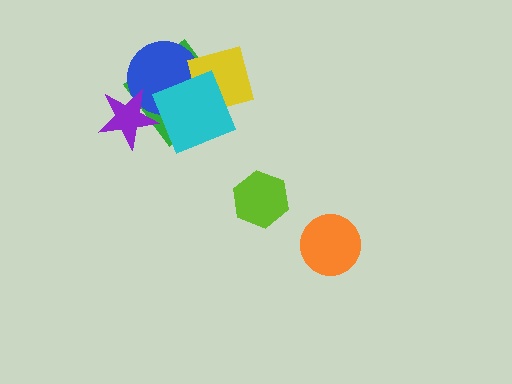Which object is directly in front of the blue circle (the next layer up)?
The purple star is directly in front of the blue circle.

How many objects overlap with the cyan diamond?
4 objects overlap with the cyan diamond.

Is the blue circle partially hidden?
Yes, it is partially covered by another shape.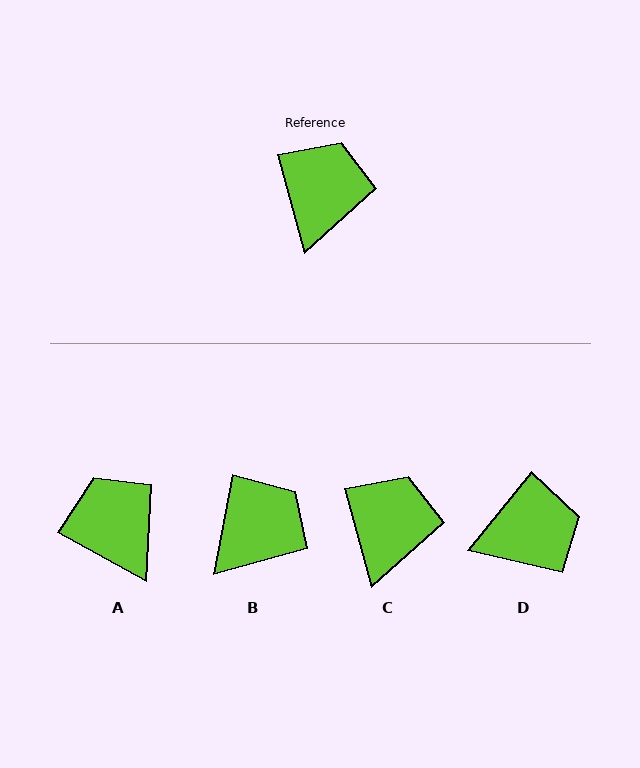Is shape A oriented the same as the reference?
No, it is off by about 46 degrees.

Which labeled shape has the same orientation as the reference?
C.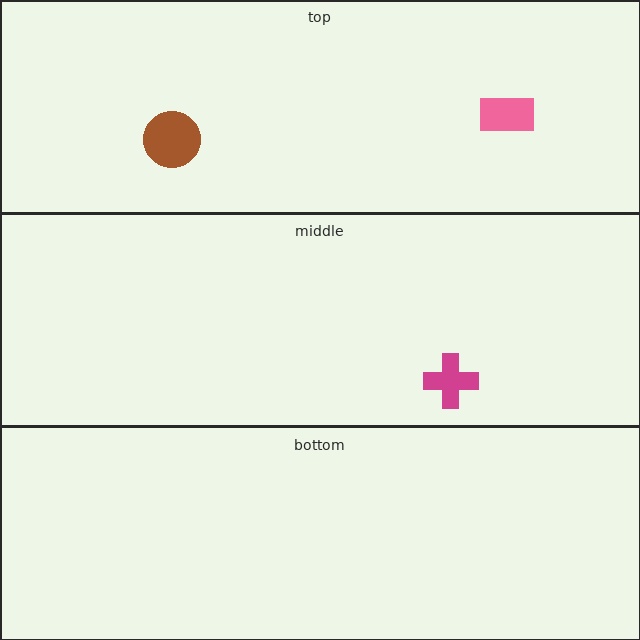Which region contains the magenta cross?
The middle region.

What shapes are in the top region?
The brown circle, the pink rectangle.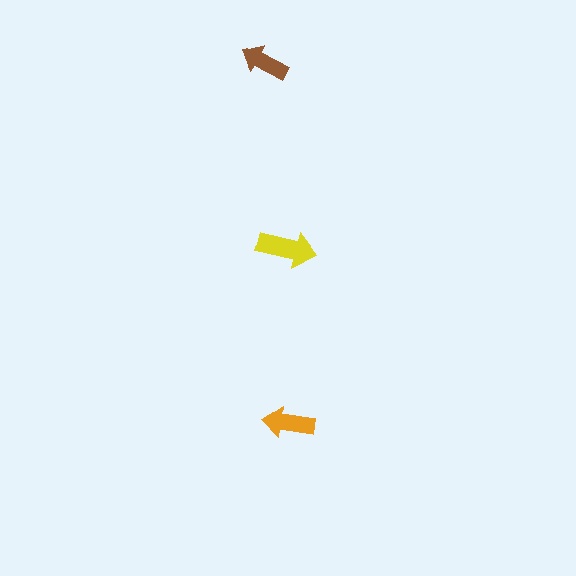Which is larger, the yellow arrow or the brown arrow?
The yellow one.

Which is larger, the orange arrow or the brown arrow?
The orange one.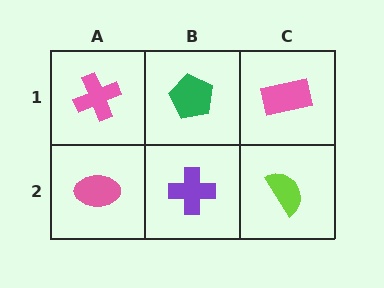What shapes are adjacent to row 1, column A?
A pink ellipse (row 2, column A), a green pentagon (row 1, column B).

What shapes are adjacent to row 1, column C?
A lime semicircle (row 2, column C), a green pentagon (row 1, column B).